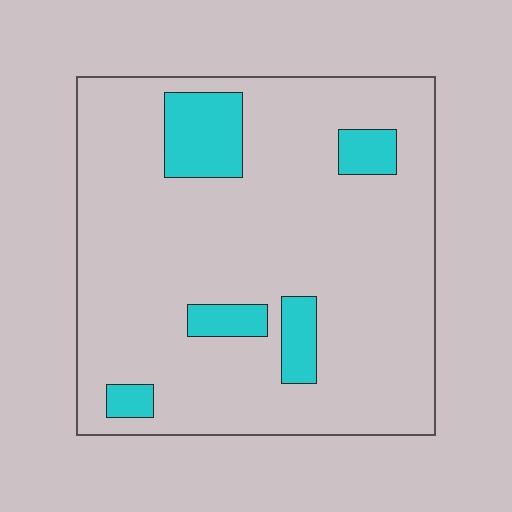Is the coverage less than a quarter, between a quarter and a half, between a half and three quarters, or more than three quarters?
Less than a quarter.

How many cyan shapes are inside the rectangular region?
5.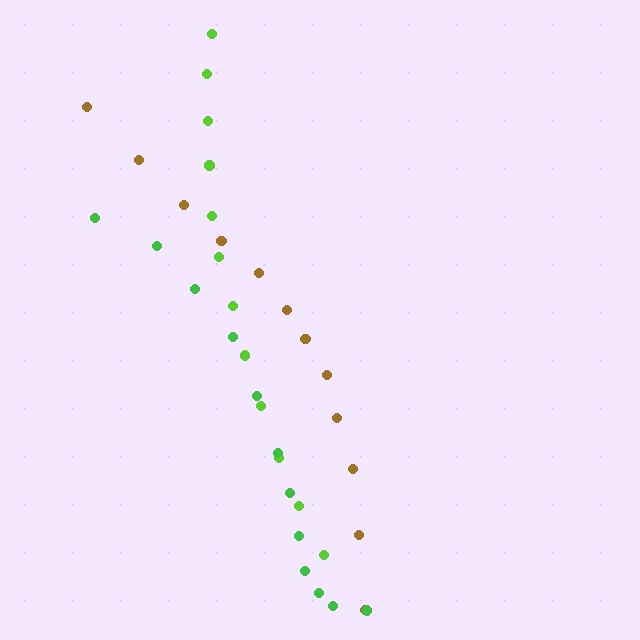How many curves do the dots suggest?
There are 3 distinct paths.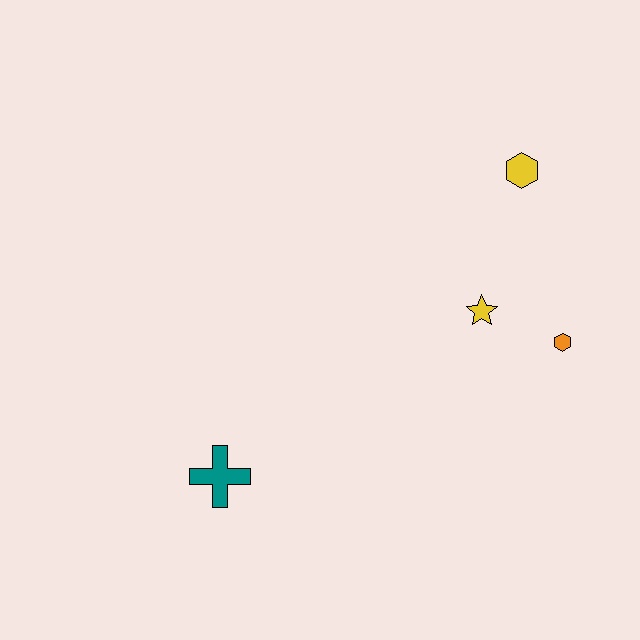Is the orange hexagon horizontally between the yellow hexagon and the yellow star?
No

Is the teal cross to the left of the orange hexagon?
Yes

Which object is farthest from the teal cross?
The yellow hexagon is farthest from the teal cross.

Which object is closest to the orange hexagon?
The yellow star is closest to the orange hexagon.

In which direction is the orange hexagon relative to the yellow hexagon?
The orange hexagon is below the yellow hexagon.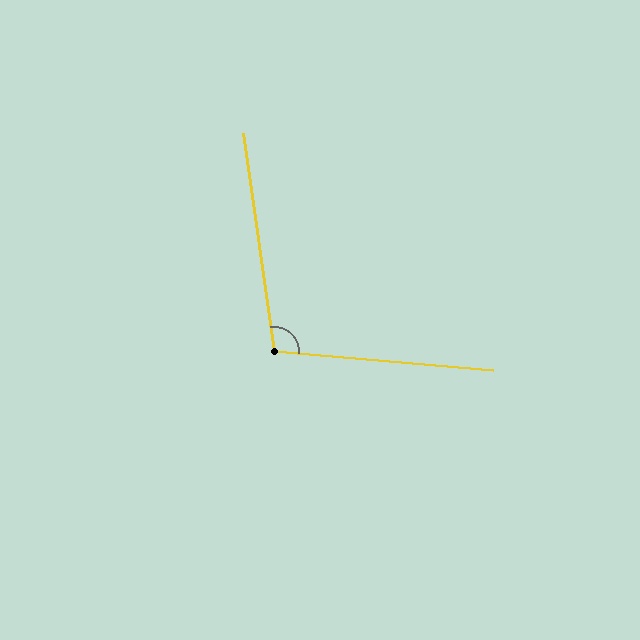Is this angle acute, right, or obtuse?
It is obtuse.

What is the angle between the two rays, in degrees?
Approximately 103 degrees.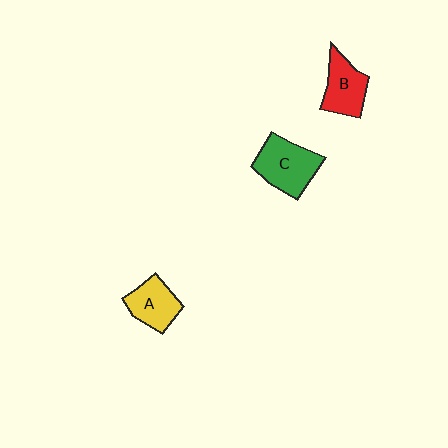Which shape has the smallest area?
Shape A (yellow).